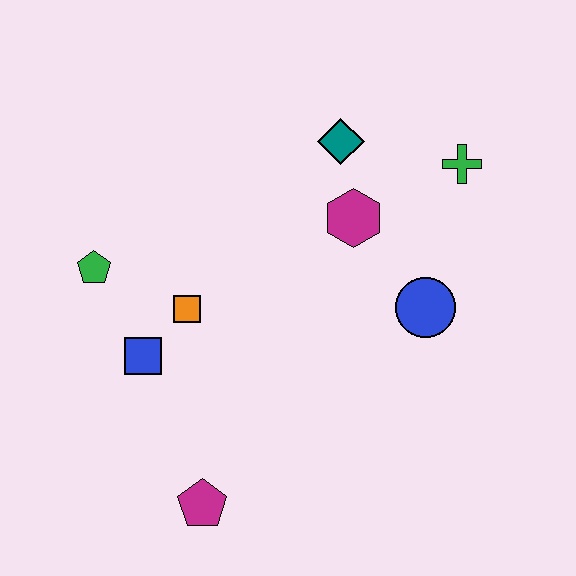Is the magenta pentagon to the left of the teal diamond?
Yes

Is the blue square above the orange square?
No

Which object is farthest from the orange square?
The green cross is farthest from the orange square.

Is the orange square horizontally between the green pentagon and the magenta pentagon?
Yes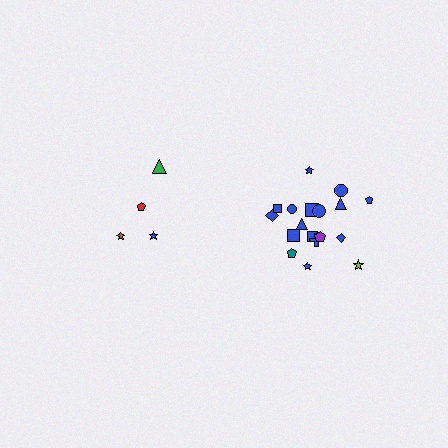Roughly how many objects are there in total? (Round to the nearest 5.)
Roughly 20 objects in total.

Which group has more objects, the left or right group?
The right group.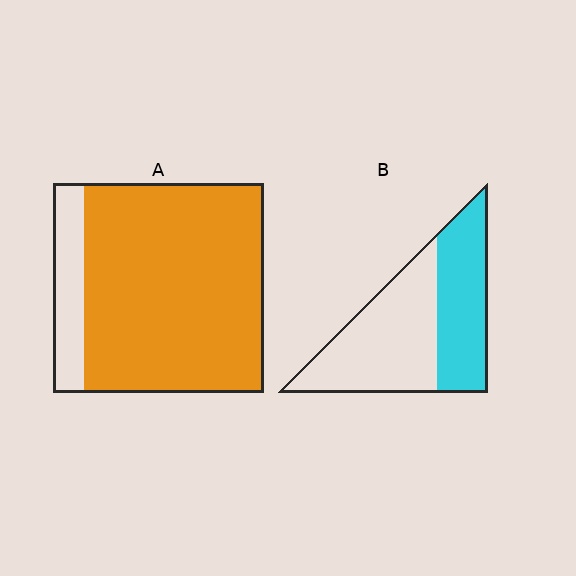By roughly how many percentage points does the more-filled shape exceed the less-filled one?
By roughly 45 percentage points (A over B).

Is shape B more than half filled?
No.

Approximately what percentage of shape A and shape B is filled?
A is approximately 85% and B is approximately 45%.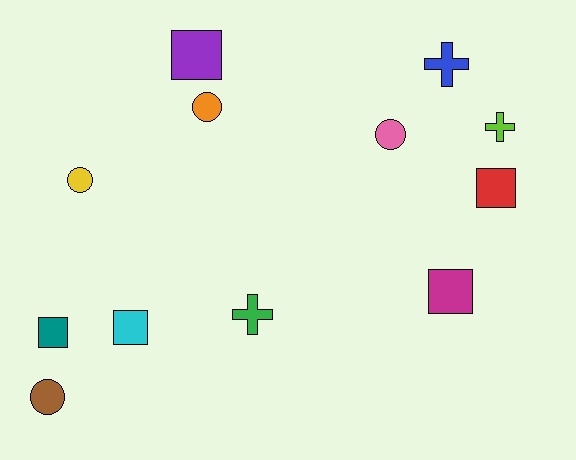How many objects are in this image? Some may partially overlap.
There are 12 objects.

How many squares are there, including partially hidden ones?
There are 5 squares.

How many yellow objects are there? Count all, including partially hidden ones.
There is 1 yellow object.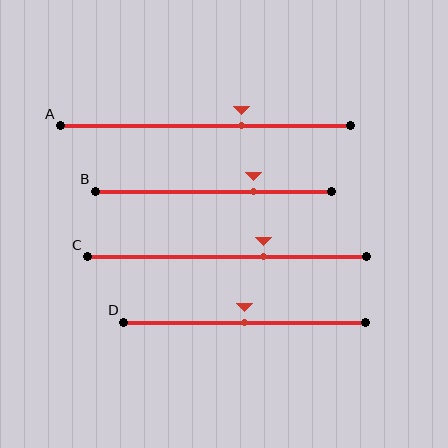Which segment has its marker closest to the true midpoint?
Segment D has its marker closest to the true midpoint.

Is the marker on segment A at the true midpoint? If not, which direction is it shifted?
No, the marker on segment A is shifted to the right by about 13% of the segment length.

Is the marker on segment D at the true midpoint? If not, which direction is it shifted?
Yes, the marker on segment D is at the true midpoint.